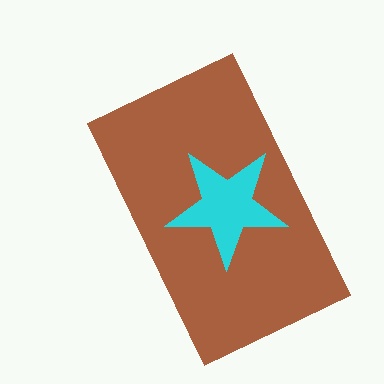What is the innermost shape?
The cyan star.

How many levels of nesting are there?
2.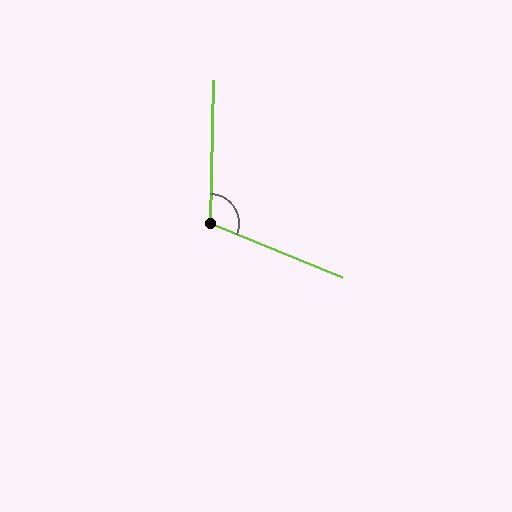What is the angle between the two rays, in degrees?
Approximately 111 degrees.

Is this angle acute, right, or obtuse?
It is obtuse.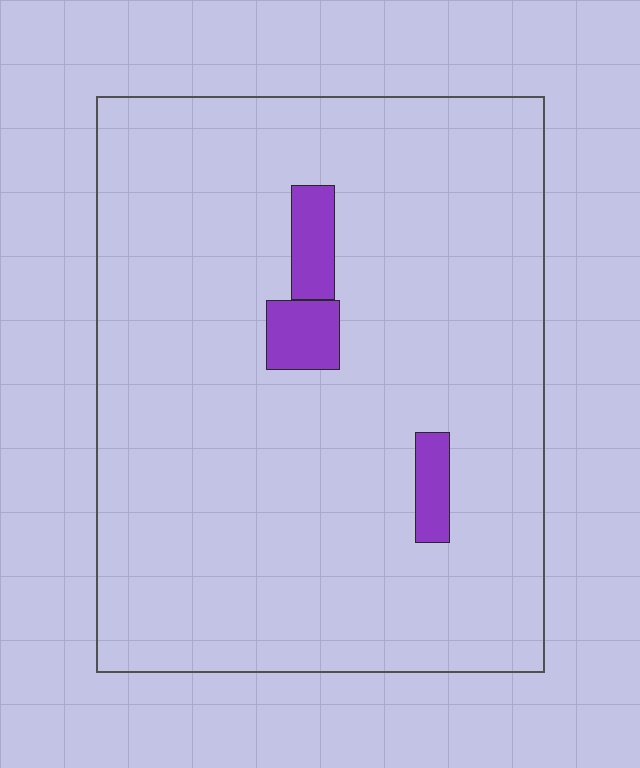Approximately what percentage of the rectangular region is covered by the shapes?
Approximately 5%.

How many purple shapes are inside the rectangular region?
3.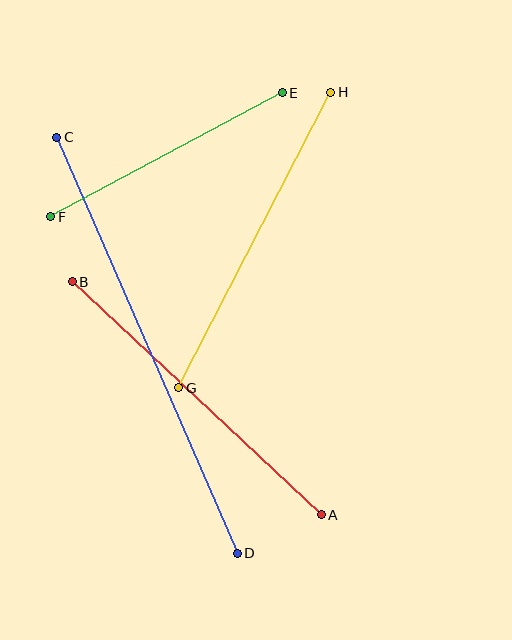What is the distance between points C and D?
The distance is approximately 453 pixels.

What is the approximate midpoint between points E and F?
The midpoint is at approximately (166, 155) pixels.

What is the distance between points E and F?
The distance is approximately 263 pixels.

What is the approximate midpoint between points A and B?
The midpoint is at approximately (197, 398) pixels.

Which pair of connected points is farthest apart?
Points C and D are farthest apart.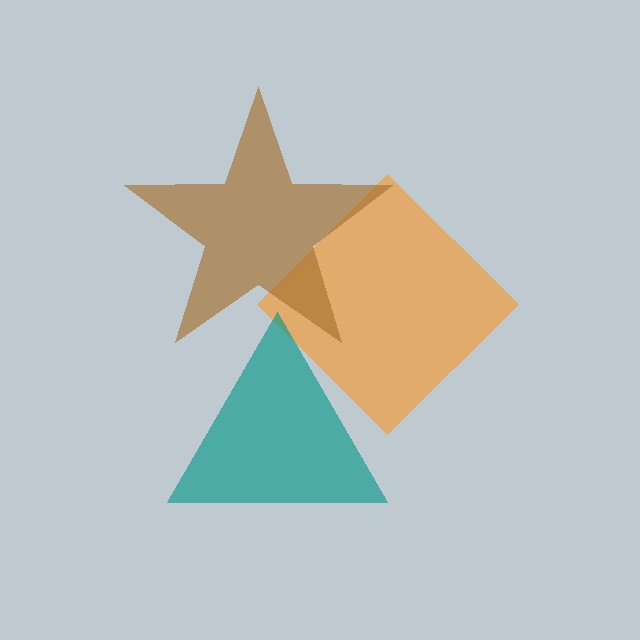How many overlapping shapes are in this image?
There are 3 overlapping shapes in the image.